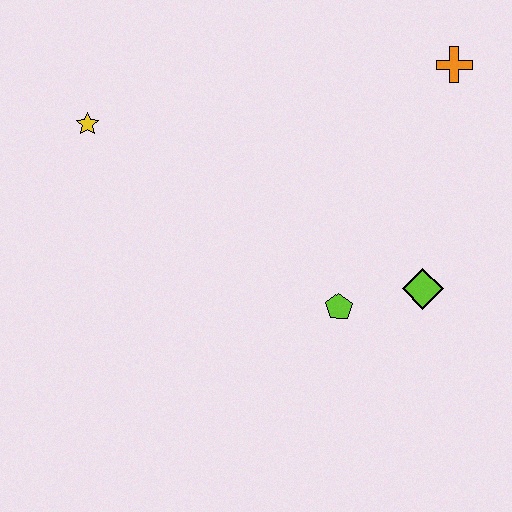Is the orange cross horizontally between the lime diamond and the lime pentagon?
No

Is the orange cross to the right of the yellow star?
Yes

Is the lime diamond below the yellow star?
Yes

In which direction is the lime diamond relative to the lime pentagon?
The lime diamond is to the right of the lime pentagon.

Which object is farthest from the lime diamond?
The yellow star is farthest from the lime diamond.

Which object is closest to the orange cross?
The lime diamond is closest to the orange cross.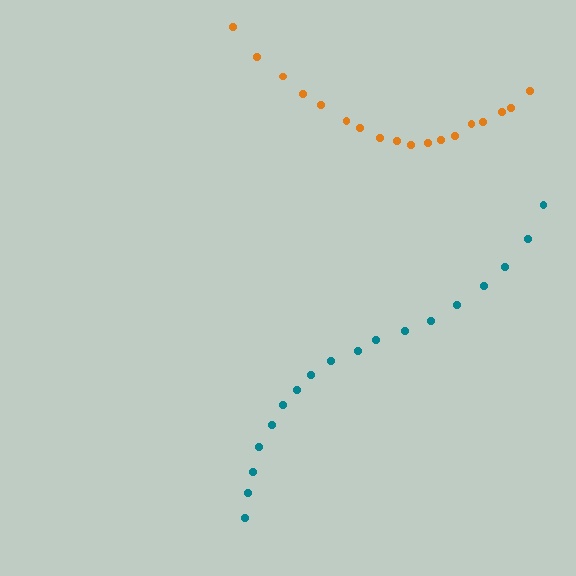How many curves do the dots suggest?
There are 2 distinct paths.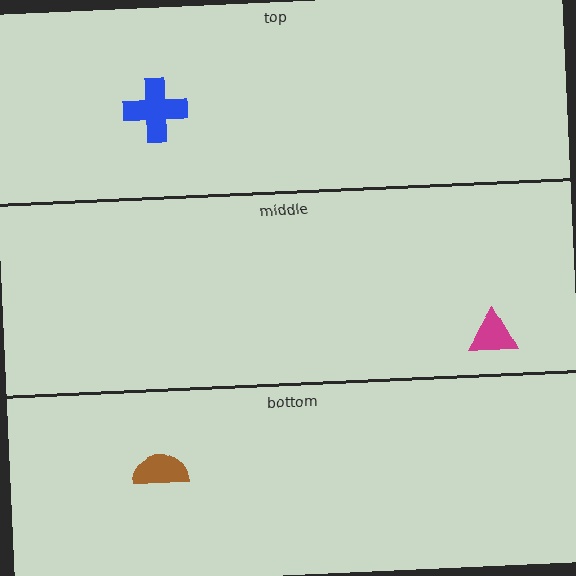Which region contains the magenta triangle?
The middle region.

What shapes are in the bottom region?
The brown semicircle.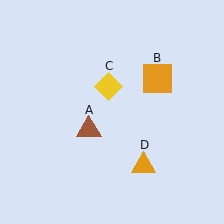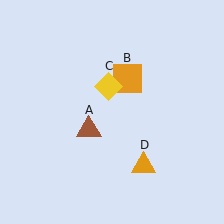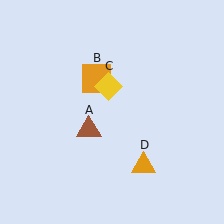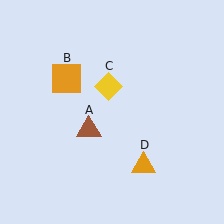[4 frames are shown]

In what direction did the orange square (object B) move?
The orange square (object B) moved left.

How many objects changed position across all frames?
1 object changed position: orange square (object B).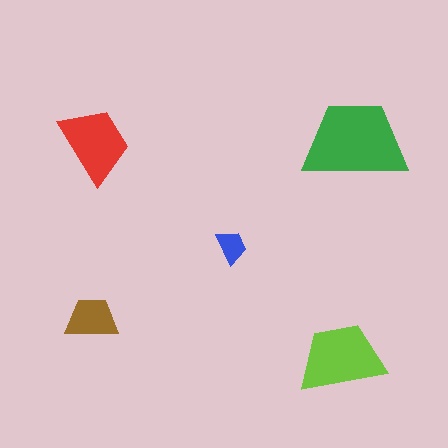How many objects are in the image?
There are 5 objects in the image.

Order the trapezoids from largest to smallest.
the green one, the lime one, the red one, the brown one, the blue one.